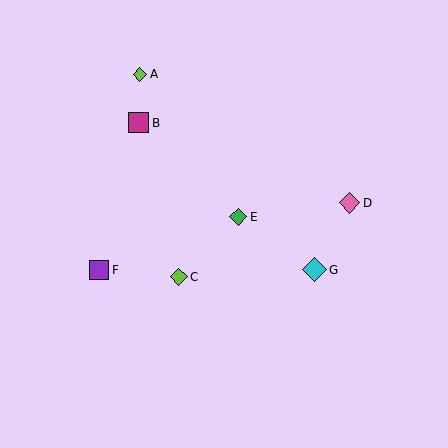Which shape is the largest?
The cyan diamond (labeled G) is the largest.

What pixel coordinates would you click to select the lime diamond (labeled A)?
Click at (140, 74) to select the lime diamond A.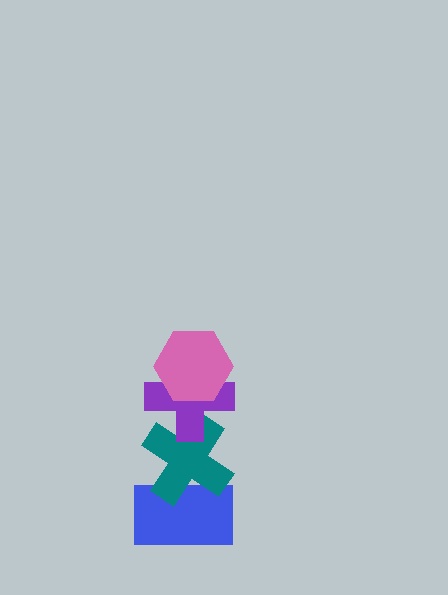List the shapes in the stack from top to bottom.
From top to bottom: the pink hexagon, the purple cross, the teal cross, the blue rectangle.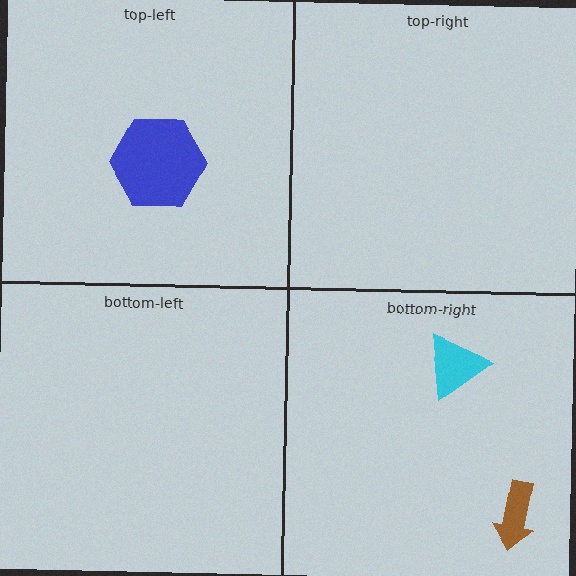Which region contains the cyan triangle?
The bottom-right region.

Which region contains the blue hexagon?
The top-left region.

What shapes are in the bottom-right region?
The cyan triangle, the brown arrow.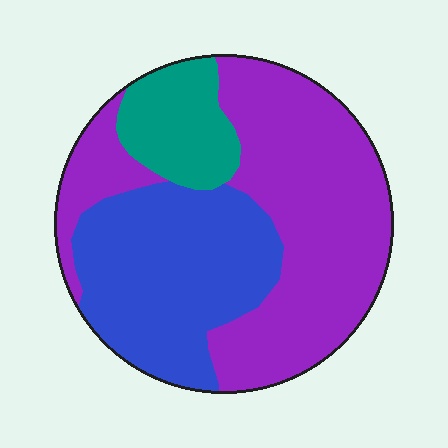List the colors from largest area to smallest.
From largest to smallest: purple, blue, teal.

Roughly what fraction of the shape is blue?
Blue covers about 35% of the shape.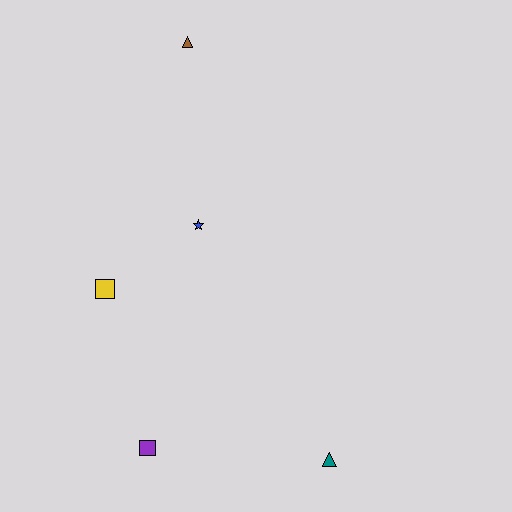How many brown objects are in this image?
There is 1 brown object.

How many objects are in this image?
There are 5 objects.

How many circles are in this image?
There are no circles.